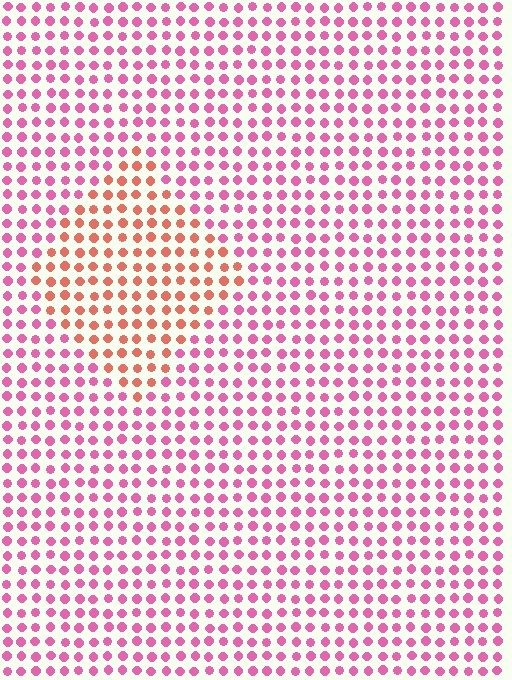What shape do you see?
I see a diamond.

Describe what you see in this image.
The image is filled with small pink elements in a uniform arrangement. A diamond-shaped region is visible where the elements are tinted to a slightly different hue, forming a subtle color boundary.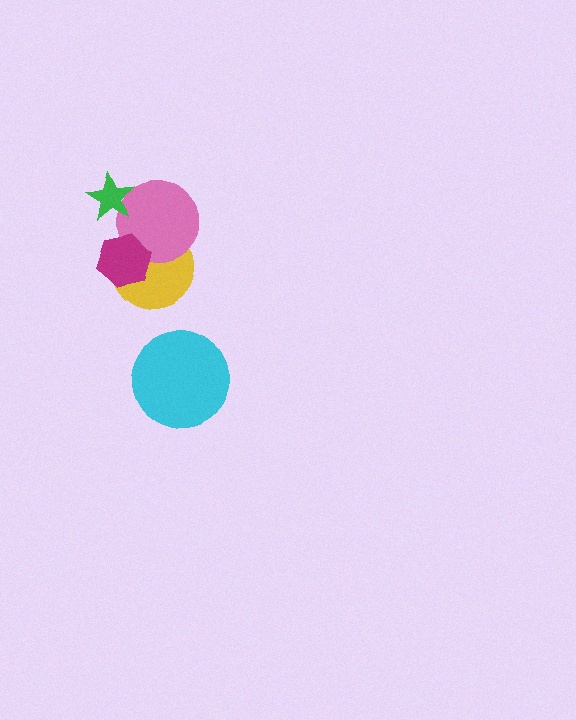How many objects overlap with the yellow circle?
2 objects overlap with the yellow circle.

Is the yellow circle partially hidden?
Yes, it is partially covered by another shape.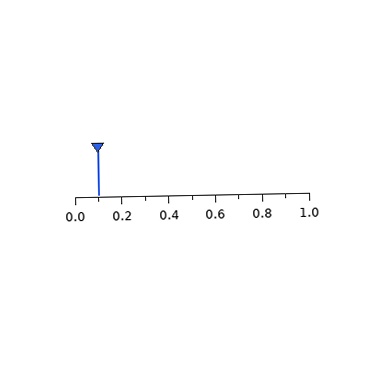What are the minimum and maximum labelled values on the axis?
The axis runs from 0.0 to 1.0.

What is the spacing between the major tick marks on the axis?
The major ticks are spaced 0.2 apart.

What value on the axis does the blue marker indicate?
The marker indicates approximately 0.1.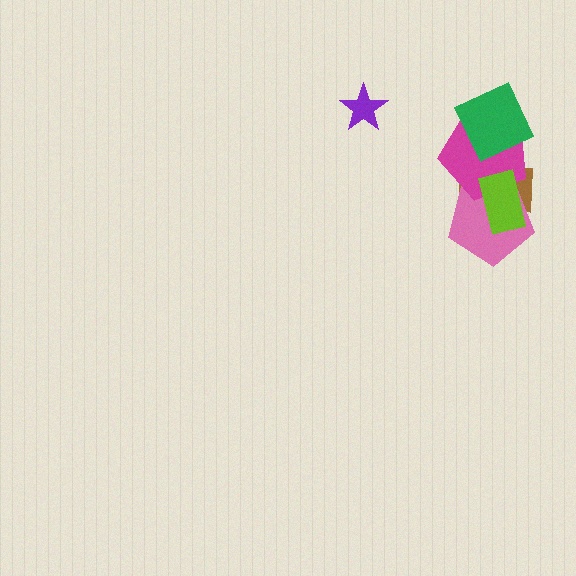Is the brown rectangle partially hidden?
Yes, it is partially covered by another shape.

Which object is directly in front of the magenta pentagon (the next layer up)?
The green diamond is directly in front of the magenta pentagon.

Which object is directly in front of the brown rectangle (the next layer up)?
The pink pentagon is directly in front of the brown rectangle.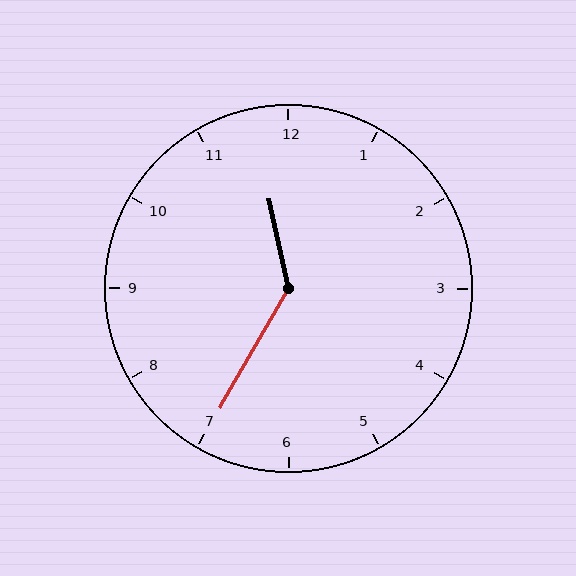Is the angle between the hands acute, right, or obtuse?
It is obtuse.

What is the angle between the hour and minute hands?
Approximately 138 degrees.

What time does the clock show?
11:35.